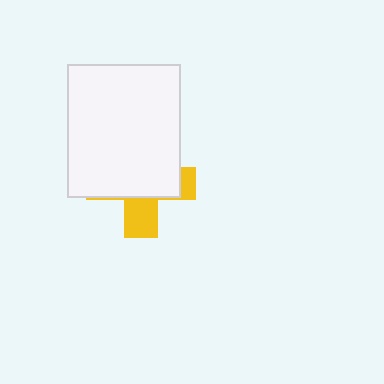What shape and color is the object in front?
The object in front is a white rectangle.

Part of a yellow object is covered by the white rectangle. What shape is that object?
It is a cross.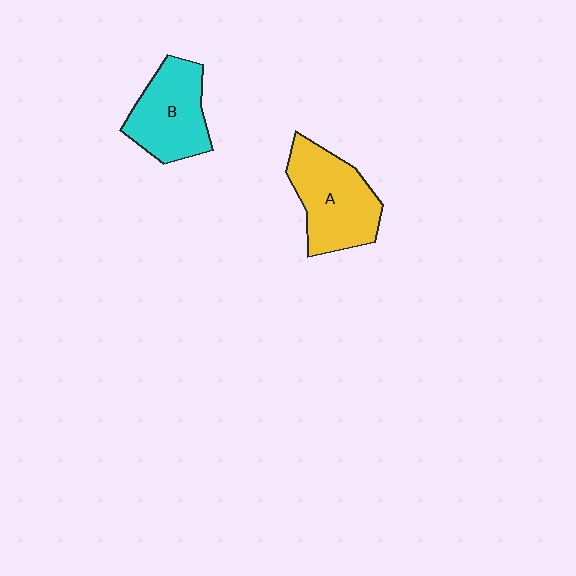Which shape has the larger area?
Shape A (yellow).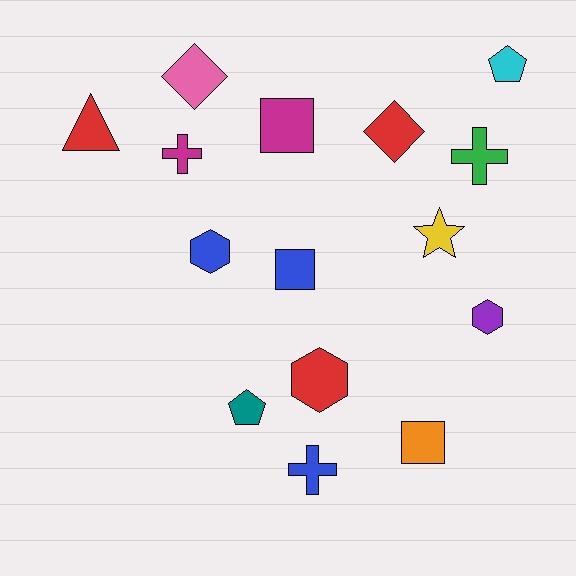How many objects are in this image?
There are 15 objects.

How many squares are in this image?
There are 3 squares.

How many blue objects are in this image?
There are 3 blue objects.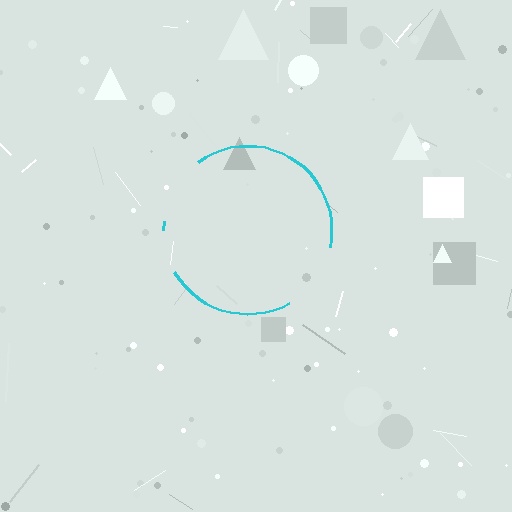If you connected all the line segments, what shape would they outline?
They would outline a circle.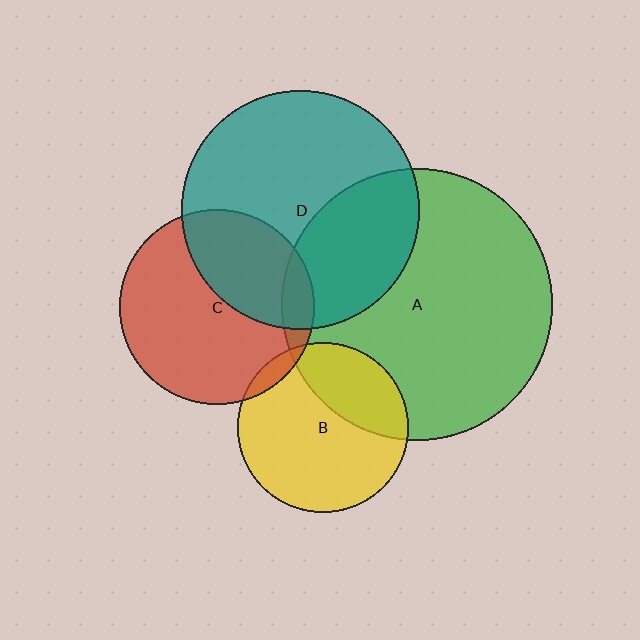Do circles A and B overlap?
Yes.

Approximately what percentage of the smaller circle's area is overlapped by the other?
Approximately 30%.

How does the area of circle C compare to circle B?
Approximately 1.3 times.